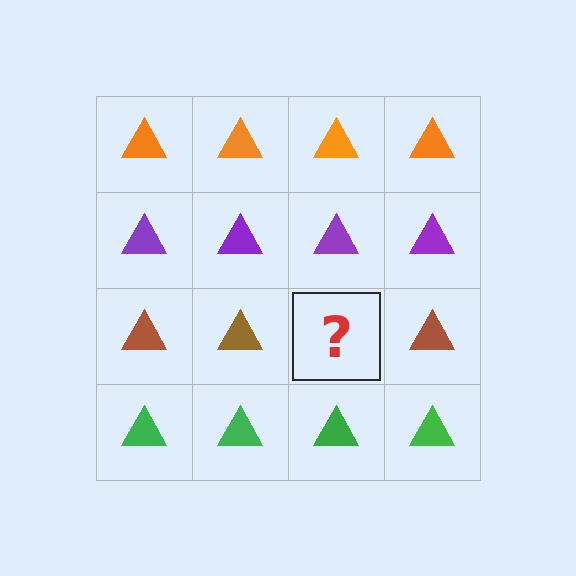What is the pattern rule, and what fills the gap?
The rule is that each row has a consistent color. The gap should be filled with a brown triangle.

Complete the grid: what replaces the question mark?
The question mark should be replaced with a brown triangle.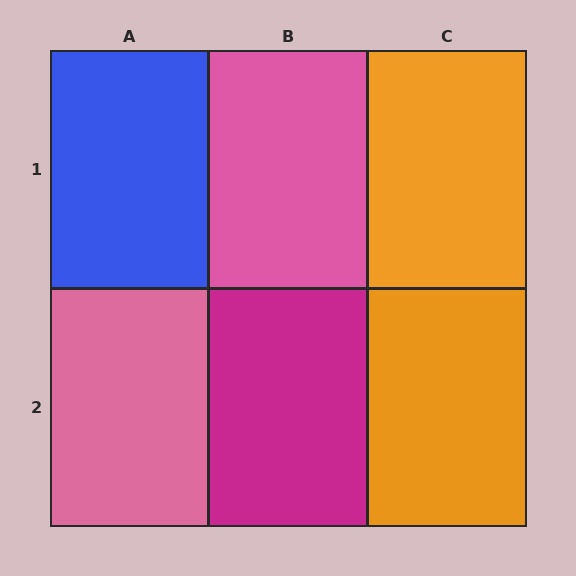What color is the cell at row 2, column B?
Magenta.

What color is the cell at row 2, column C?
Orange.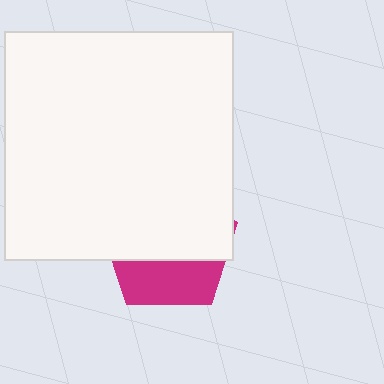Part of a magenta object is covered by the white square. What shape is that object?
It is a pentagon.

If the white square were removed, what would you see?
You would see the complete magenta pentagon.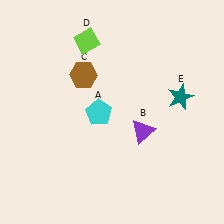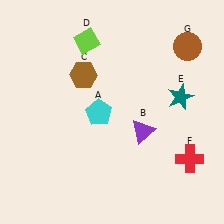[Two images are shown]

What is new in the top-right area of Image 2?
A brown circle (G) was added in the top-right area of Image 2.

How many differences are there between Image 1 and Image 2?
There are 2 differences between the two images.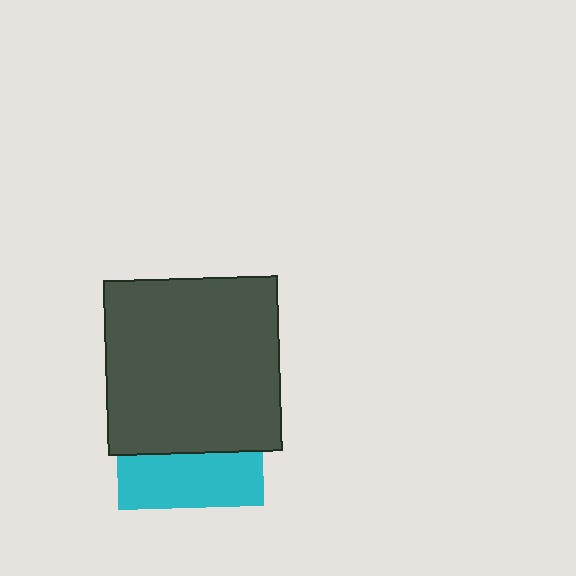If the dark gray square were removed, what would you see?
You would see the complete cyan square.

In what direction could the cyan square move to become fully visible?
The cyan square could move down. That would shift it out from behind the dark gray square entirely.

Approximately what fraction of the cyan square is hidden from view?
Roughly 63% of the cyan square is hidden behind the dark gray square.